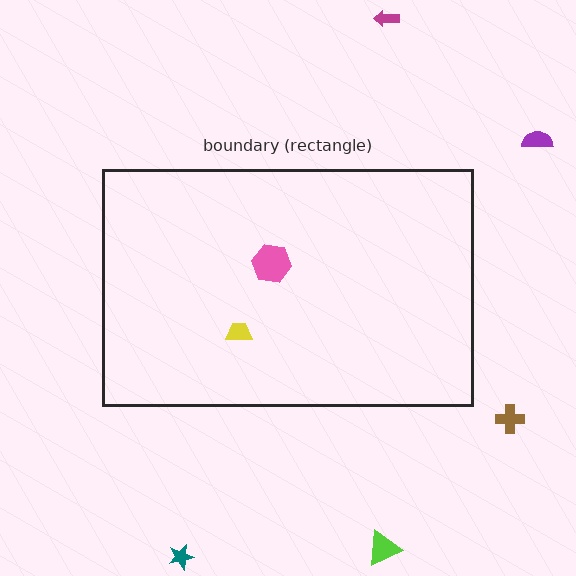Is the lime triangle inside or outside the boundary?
Outside.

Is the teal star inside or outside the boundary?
Outside.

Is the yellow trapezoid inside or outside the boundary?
Inside.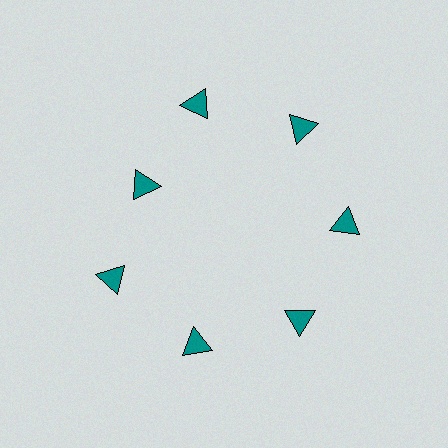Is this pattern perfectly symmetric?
No. The 7 teal triangles are arranged in a ring, but one element near the 10 o'clock position is pulled inward toward the center, breaking the 7-fold rotational symmetry.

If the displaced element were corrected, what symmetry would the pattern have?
It would have 7-fold rotational symmetry — the pattern would map onto itself every 51 degrees.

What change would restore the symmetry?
The symmetry would be restored by moving it outward, back onto the ring so that all 7 triangles sit at equal angles and equal distance from the center.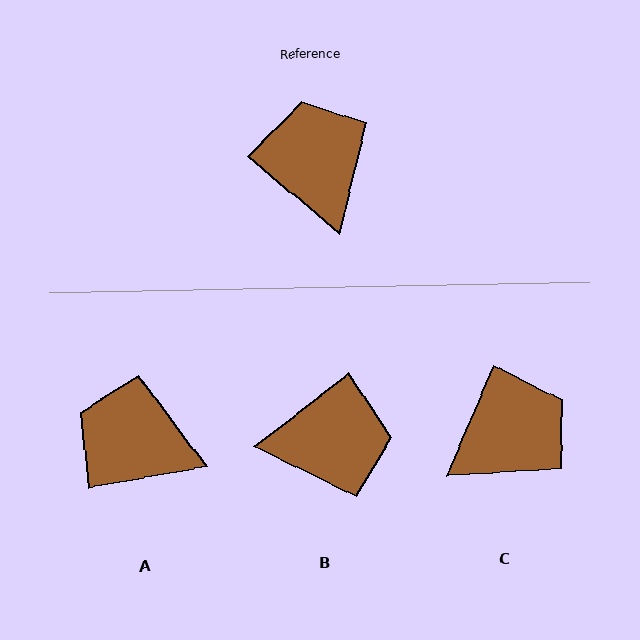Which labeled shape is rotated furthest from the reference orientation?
B, about 102 degrees away.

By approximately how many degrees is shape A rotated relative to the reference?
Approximately 50 degrees counter-clockwise.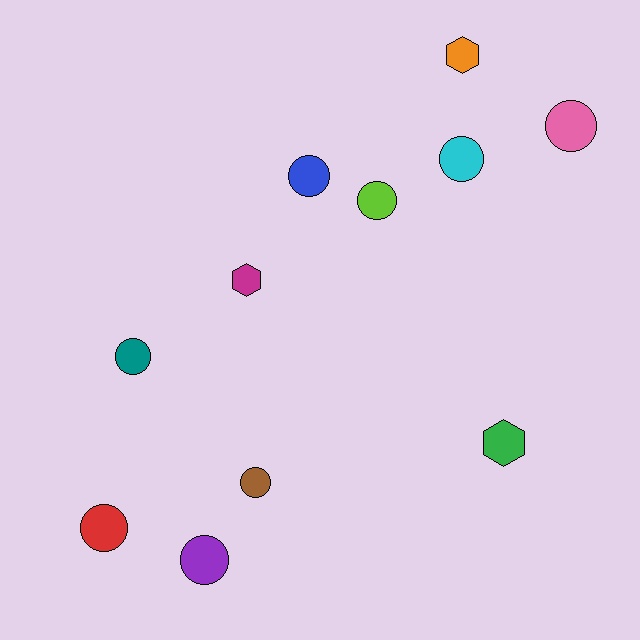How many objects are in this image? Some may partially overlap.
There are 11 objects.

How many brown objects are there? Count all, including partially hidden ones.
There is 1 brown object.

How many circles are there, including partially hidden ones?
There are 8 circles.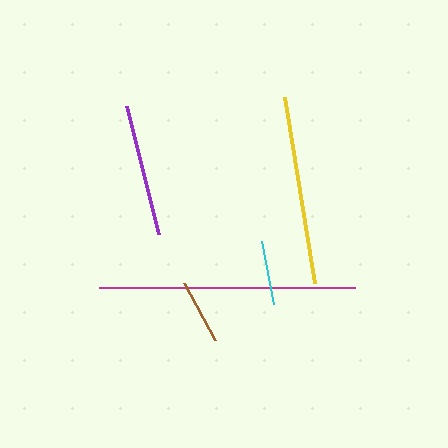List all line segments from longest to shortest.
From longest to shortest: magenta, yellow, purple, brown, cyan.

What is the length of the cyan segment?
The cyan segment is approximately 64 pixels long.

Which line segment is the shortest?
The cyan line is the shortest at approximately 64 pixels.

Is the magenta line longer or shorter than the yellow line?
The magenta line is longer than the yellow line.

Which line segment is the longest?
The magenta line is the longest at approximately 255 pixels.